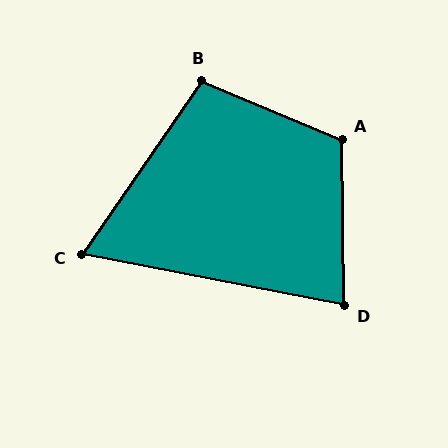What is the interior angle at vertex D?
Approximately 78 degrees (acute).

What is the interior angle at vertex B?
Approximately 102 degrees (obtuse).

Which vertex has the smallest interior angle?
C, at approximately 66 degrees.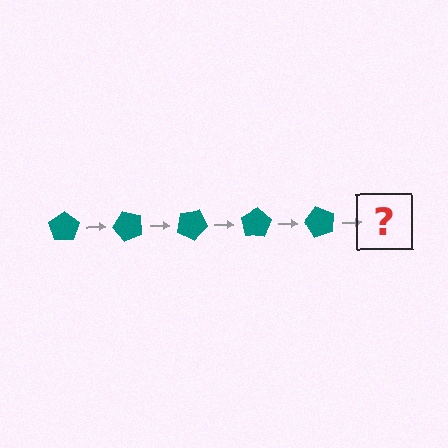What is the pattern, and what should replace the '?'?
The pattern is that the pentagon rotates 50 degrees each step. The '?' should be a teal pentagon rotated 250 degrees.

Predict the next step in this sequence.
The next step is a teal pentagon rotated 250 degrees.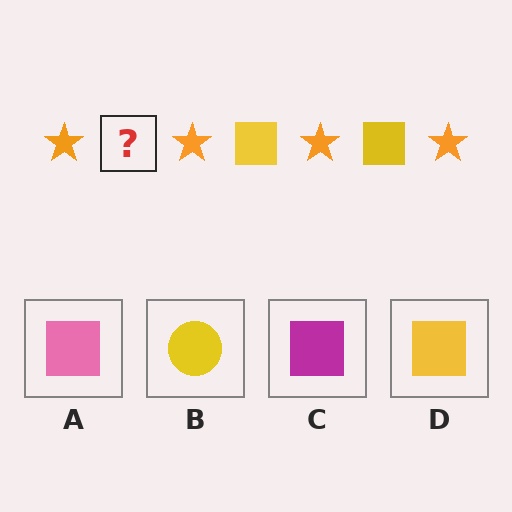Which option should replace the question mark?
Option D.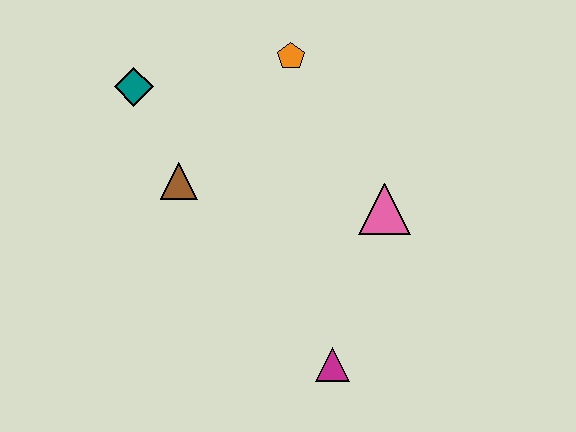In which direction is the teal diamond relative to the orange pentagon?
The teal diamond is to the left of the orange pentagon.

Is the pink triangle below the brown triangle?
Yes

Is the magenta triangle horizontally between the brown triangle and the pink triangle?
Yes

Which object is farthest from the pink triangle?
The teal diamond is farthest from the pink triangle.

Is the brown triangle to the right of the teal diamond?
Yes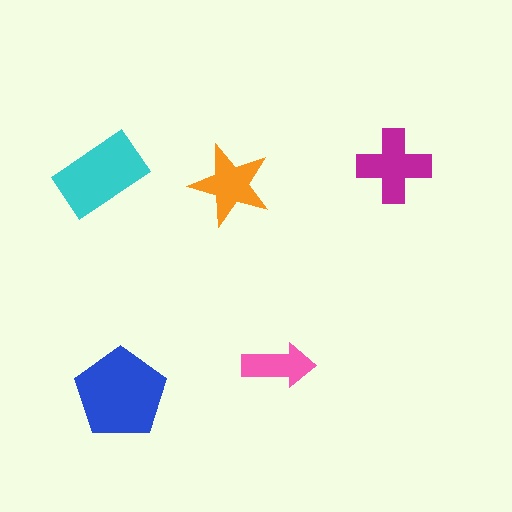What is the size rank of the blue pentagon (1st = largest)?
1st.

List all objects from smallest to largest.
The pink arrow, the orange star, the magenta cross, the cyan rectangle, the blue pentagon.